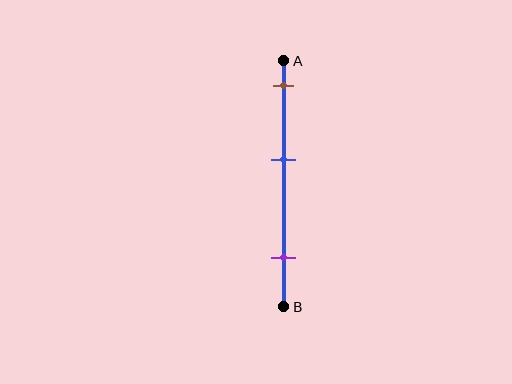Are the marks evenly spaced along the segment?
Yes, the marks are approximately evenly spaced.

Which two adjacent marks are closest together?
The brown and blue marks are the closest adjacent pair.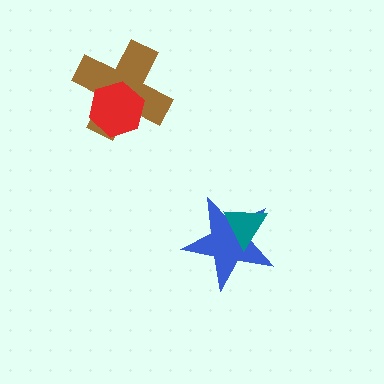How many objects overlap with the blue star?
1 object overlaps with the blue star.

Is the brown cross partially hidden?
Yes, it is partially covered by another shape.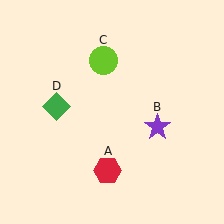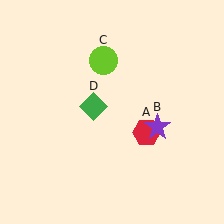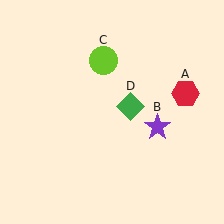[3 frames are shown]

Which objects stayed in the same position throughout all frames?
Purple star (object B) and lime circle (object C) remained stationary.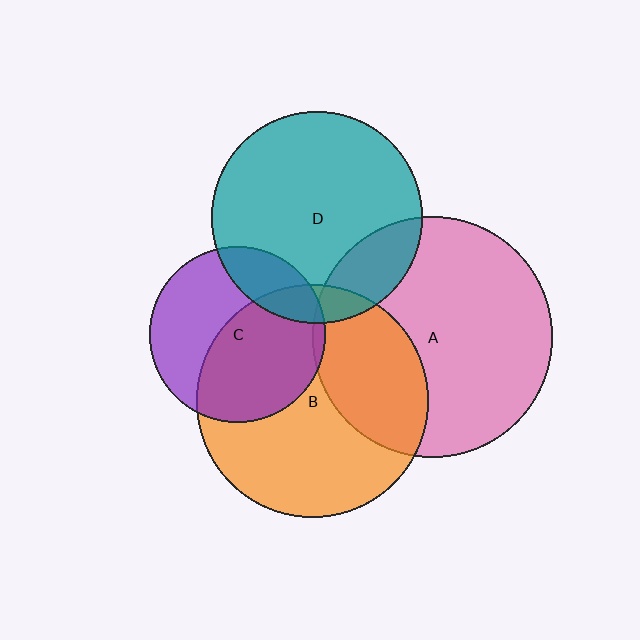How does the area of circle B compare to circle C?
Approximately 1.7 times.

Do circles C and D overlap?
Yes.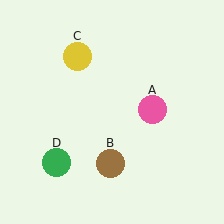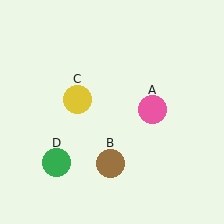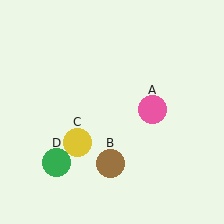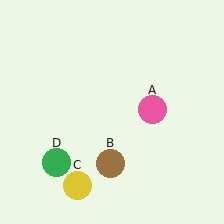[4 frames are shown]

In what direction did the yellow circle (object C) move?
The yellow circle (object C) moved down.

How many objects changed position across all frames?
1 object changed position: yellow circle (object C).